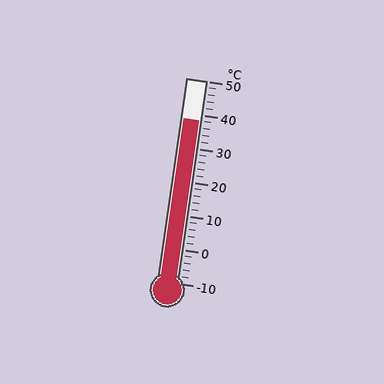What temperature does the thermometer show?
The thermometer shows approximately 38°C.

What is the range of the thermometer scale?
The thermometer scale ranges from -10°C to 50°C.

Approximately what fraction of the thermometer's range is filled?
The thermometer is filled to approximately 80% of its range.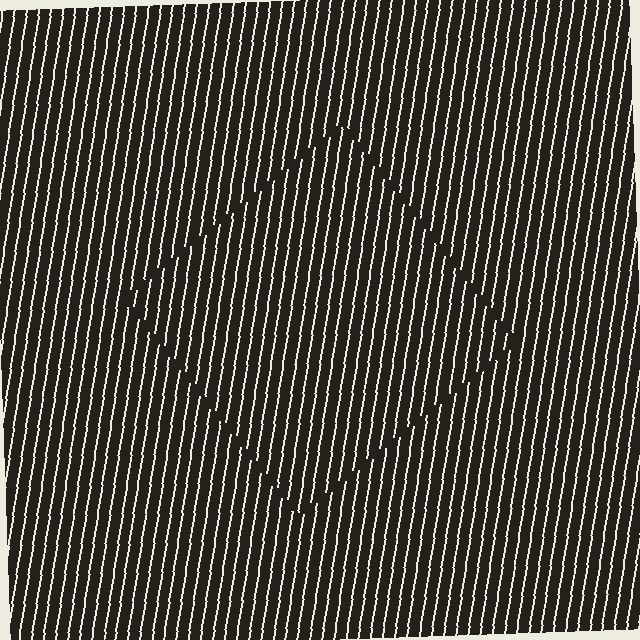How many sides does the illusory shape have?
4 sides — the line-ends trace a square.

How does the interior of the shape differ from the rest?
The interior of the shape contains the same grating, shifted by half a period — the contour is defined by the phase discontinuity where line-ends from the inner and outer gratings abut.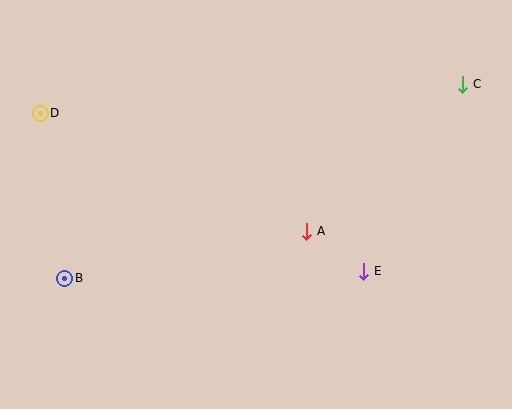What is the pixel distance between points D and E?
The distance between D and E is 360 pixels.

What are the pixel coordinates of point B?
Point B is at (65, 278).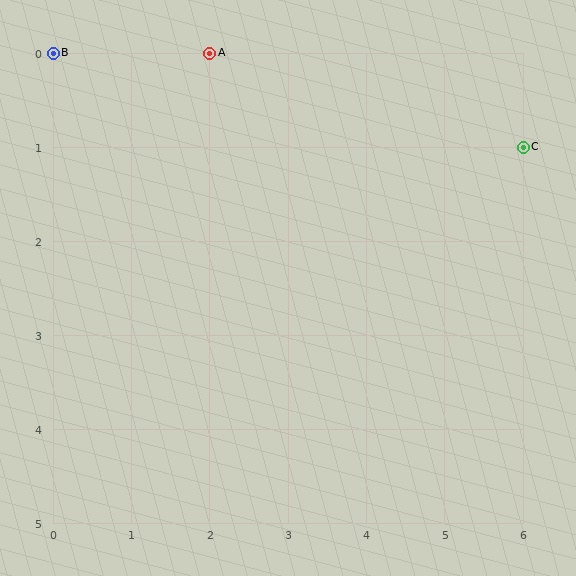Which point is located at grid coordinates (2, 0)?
Point A is at (2, 0).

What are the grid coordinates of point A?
Point A is at grid coordinates (2, 0).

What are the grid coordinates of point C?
Point C is at grid coordinates (6, 1).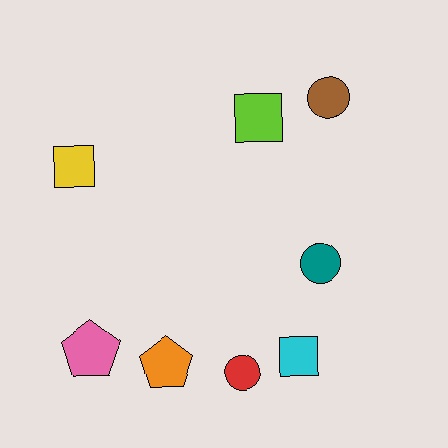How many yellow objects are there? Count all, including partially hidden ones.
There is 1 yellow object.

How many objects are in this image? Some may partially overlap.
There are 8 objects.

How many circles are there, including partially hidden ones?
There are 3 circles.